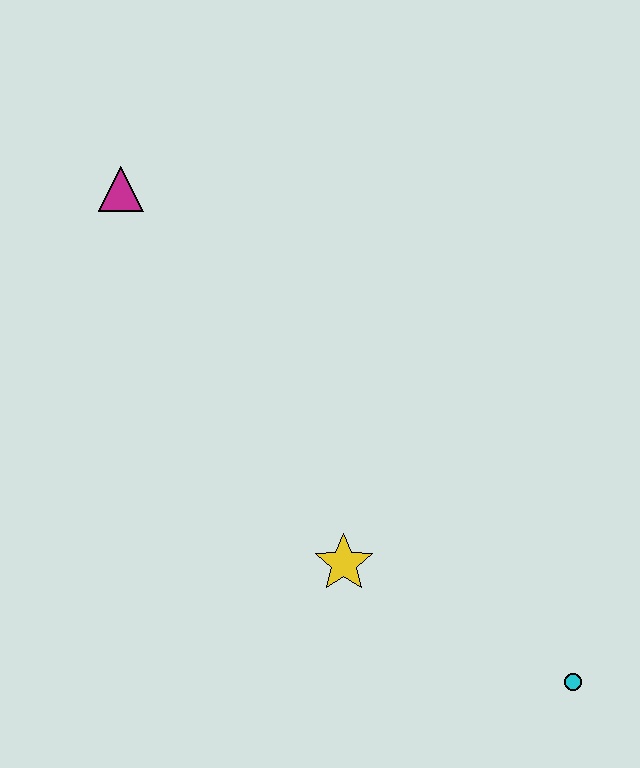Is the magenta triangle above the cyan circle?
Yes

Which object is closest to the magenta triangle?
The yellow star is closest to the magenta triangle.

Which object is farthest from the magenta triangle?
The cyan circle is farthest from the magenta triangle.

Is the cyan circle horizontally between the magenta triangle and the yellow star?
No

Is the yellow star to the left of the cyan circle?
Yes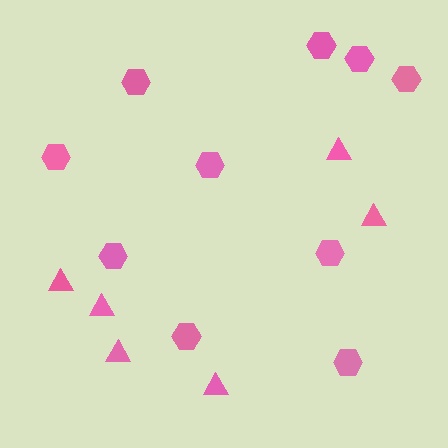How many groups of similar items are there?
There are 2 groups: one group of hexagons (10) and one group of triangles (6).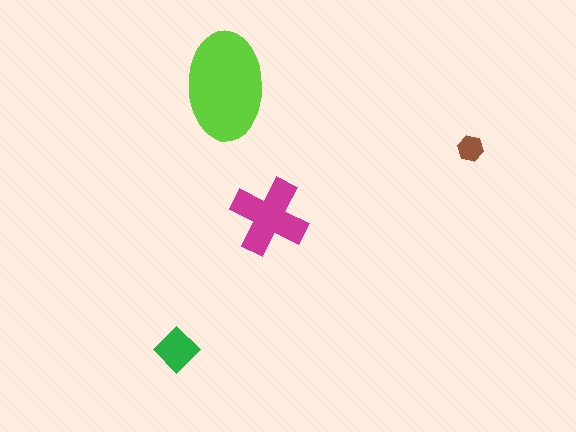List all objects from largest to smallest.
The lime ellipse, the magenta cross, the green diamond, the brown hexagon.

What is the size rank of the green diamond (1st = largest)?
3rd.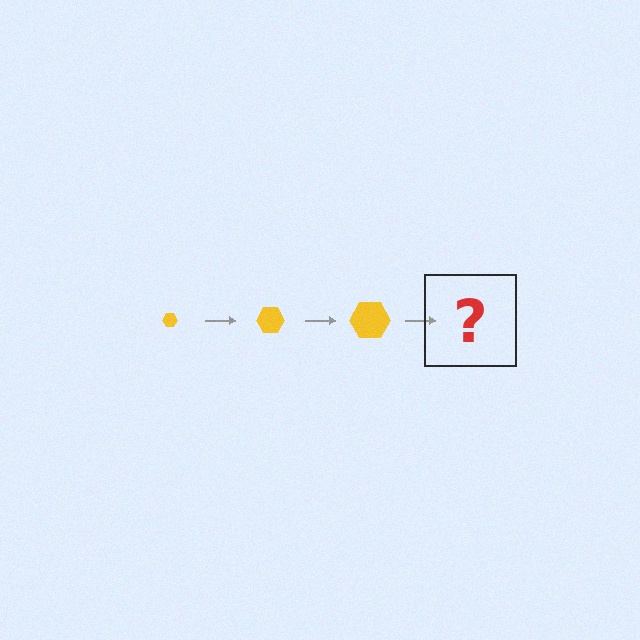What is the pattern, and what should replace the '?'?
The pattern is that the hexagon gets progressively larger each step. The '?' should be a yellow hexagon, larger than the previous one.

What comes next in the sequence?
The next element should be a yellow hexagon, larger than the previous one.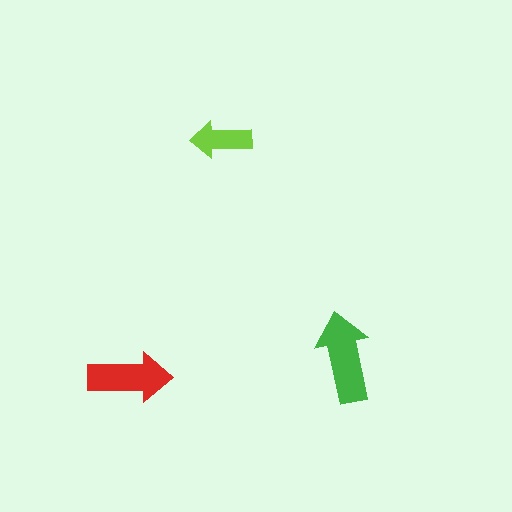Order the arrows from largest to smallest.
the green one, the red one, the lime one.